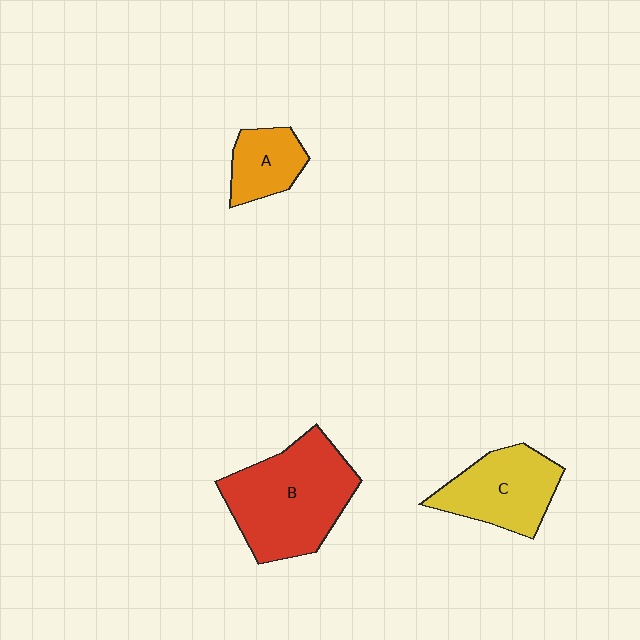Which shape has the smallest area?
Shape A (orange).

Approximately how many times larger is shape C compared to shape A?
Approximately 1.7 times.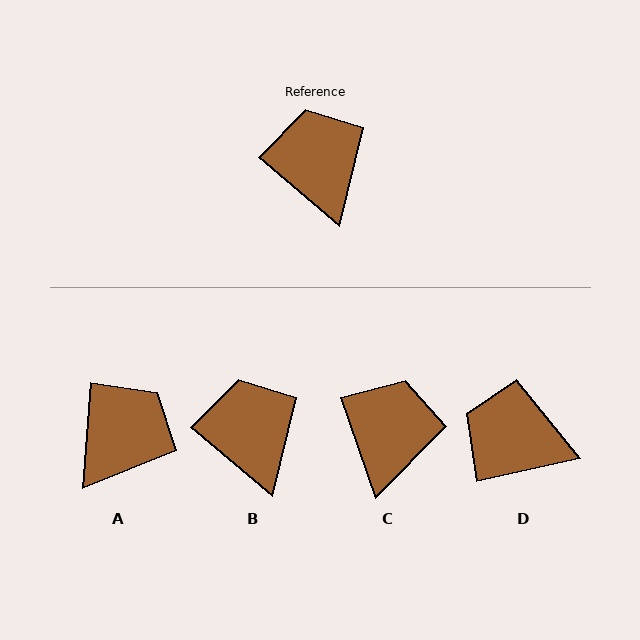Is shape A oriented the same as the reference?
No, it is off by about 54 degrees.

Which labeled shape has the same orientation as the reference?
B.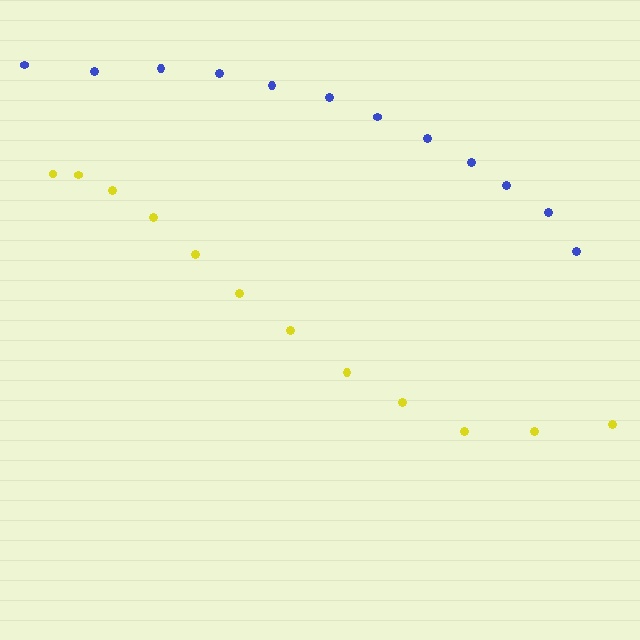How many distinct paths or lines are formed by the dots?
There are 2 distinct paths.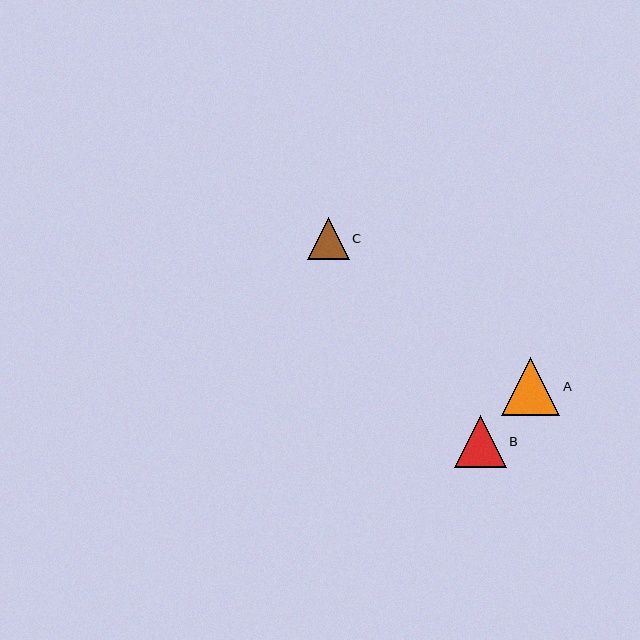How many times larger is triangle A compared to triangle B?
Triangle A is approximately 1.1 times the size of triangle B.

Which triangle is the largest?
Triangle A is the largest with a size of approximately 58 pixels.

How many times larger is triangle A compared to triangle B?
Triangle A is approximately 1.1 times the size of triangle B.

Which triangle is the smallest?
Triangle C is the smallest with a size of approximately 42 pixels.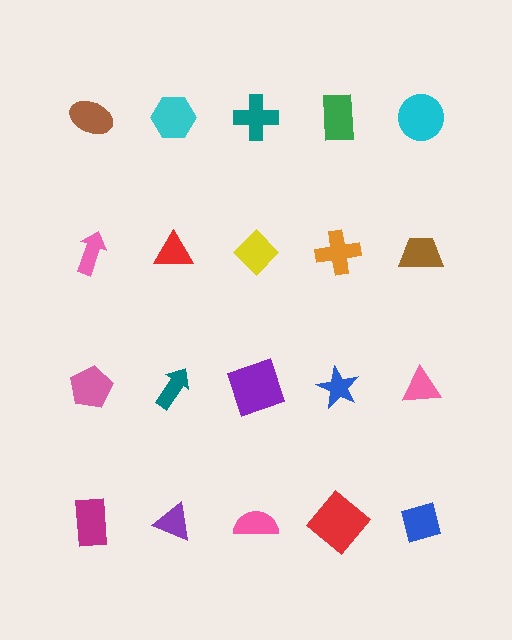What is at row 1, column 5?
A cyan circle.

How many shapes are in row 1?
5 shapes.